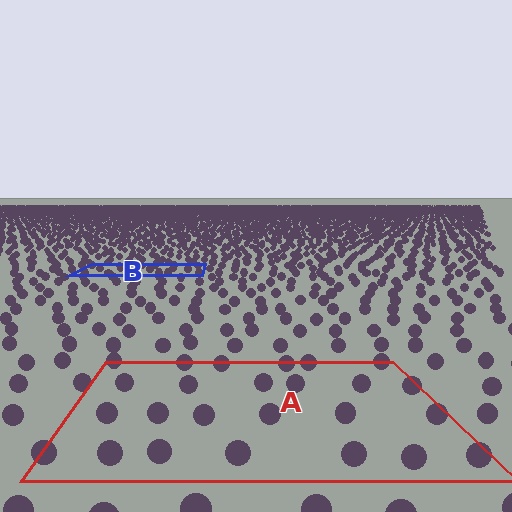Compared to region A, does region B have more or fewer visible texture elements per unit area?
Region B has more texture elements per unit area — they are packed more densely because it is farther away.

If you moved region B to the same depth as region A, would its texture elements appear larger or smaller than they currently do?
They would appear larger. At a closer depth, the same texture elements are projected at a bigger on-screen size.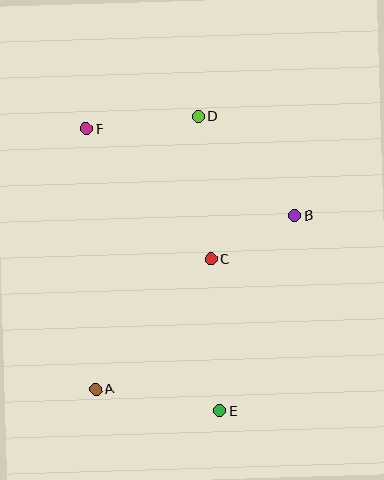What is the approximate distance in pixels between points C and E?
The distance between C and E is approximately 152 pixels.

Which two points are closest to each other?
Points B and C are closest to each other.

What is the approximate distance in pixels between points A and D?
The distance between A and D is approximately 292 pixels.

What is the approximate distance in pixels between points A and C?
The distance between A and C is approximately 174 pixels.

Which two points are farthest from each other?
Points E and F are farthest from each other.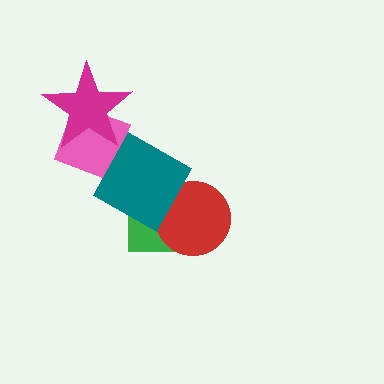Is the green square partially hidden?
Yes, it is partially covered by another shape.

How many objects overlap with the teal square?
3 objects overlap with the teal square.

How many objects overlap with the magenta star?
1 object overlaps with the magenta star.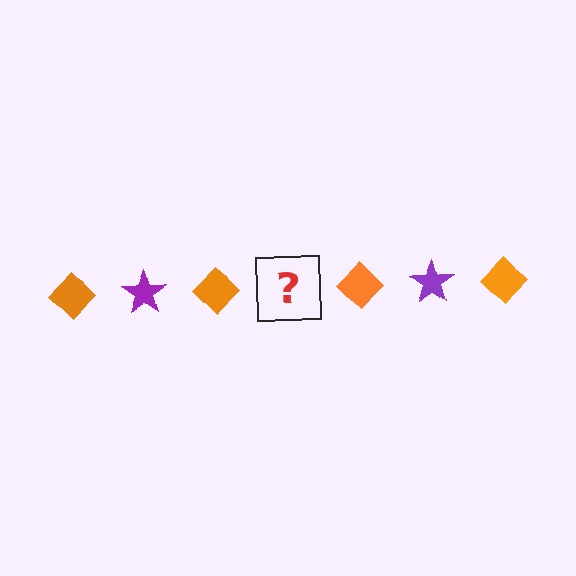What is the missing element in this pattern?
The missing element is a purple star.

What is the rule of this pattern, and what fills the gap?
The rule is that the pattern alternates between orange diamond and purple star. The gap should be filled with a purple star.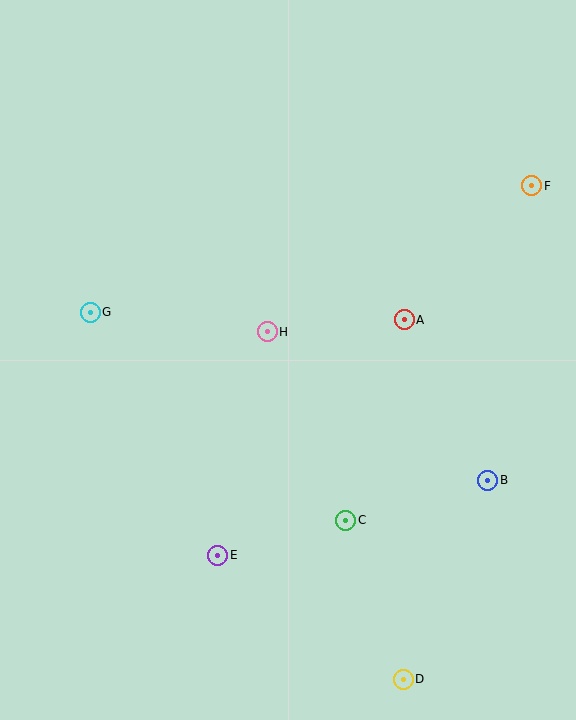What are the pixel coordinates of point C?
Point C is at (346, 520).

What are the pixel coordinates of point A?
Point A is at (404, 320).